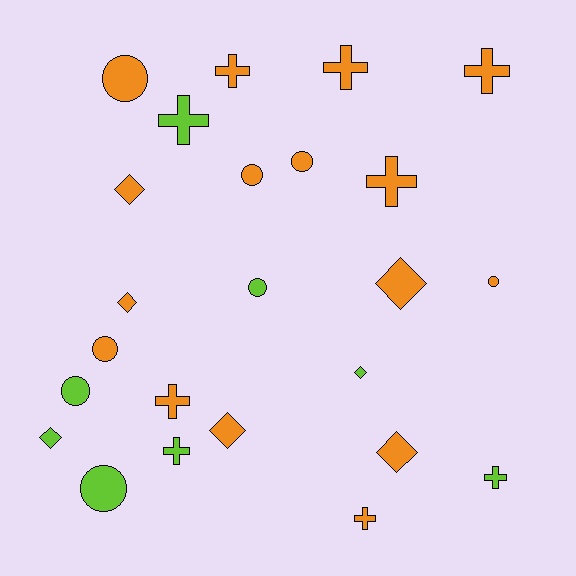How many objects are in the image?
There are 24 objects.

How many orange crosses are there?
There are 6 orange crosses.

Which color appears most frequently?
Orange, with 16 objects.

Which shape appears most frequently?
Cross, with 9 objects.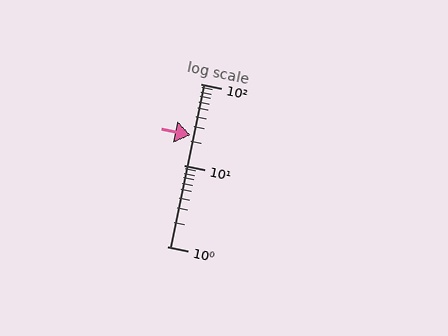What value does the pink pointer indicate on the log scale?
The pointer indicates approximately 23.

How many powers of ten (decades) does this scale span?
The scale spans 2 decades, from 1 to 100.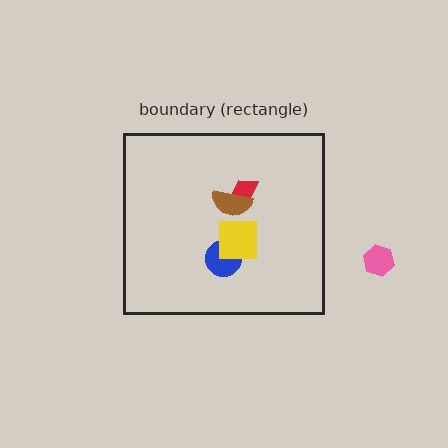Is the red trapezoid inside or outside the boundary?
Inside.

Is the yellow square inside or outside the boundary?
Inside.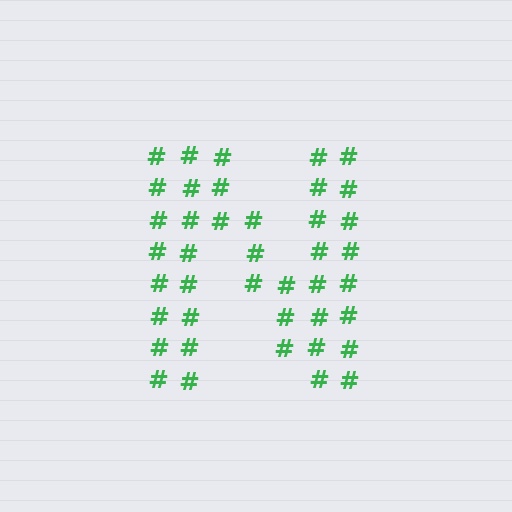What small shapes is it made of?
It is made of small hash symbols.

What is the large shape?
The large shape is the letter N.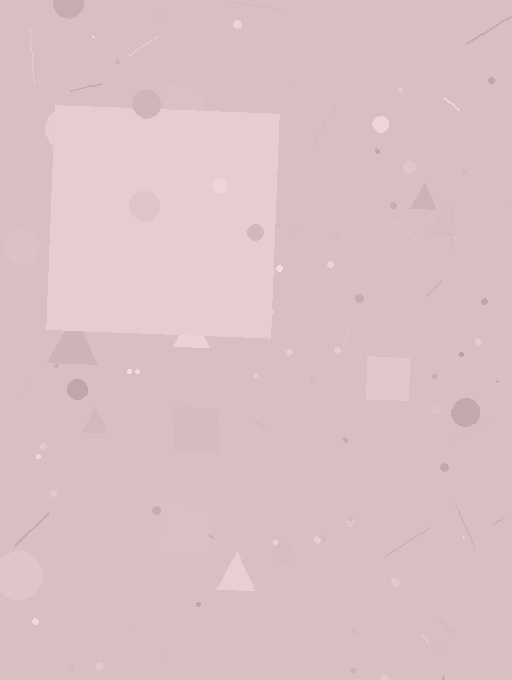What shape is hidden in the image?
A square is hidden in the image.